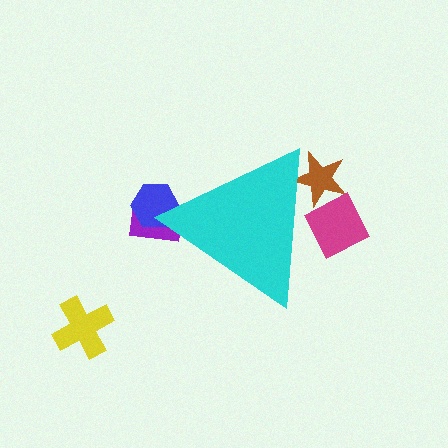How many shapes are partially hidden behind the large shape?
4 shapes are partially hidden.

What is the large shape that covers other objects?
A cyan triangle.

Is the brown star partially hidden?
Yes, the brown star is partially hidden behind the cyan triangle.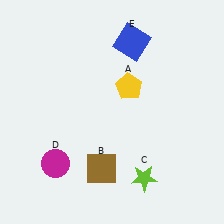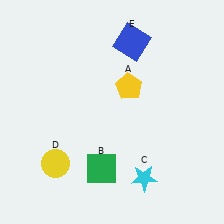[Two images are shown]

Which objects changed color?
B changed from brown to green. C changed from lime to cyan. D changed from magenta to yellow.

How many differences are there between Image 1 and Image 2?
There are 3 differences between the two images.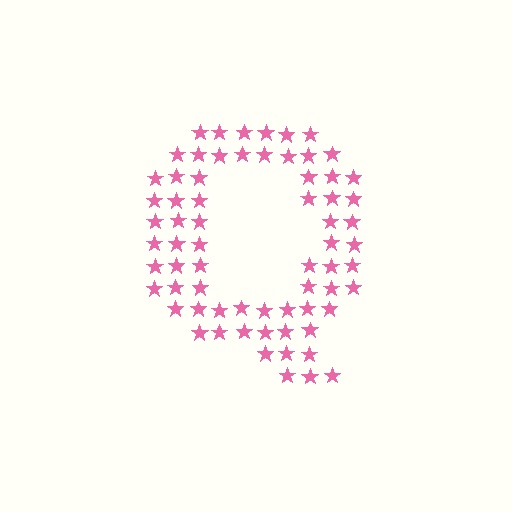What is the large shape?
The large shape is the letter Q.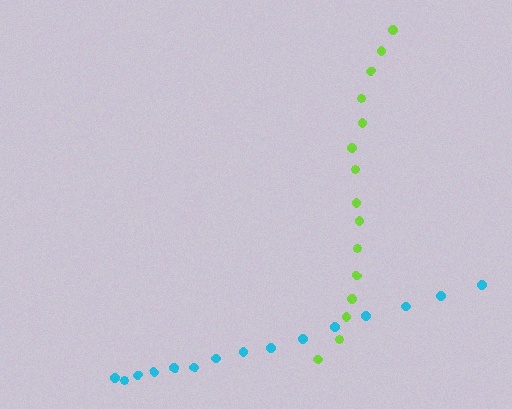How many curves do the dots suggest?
There are 2 distinct paths.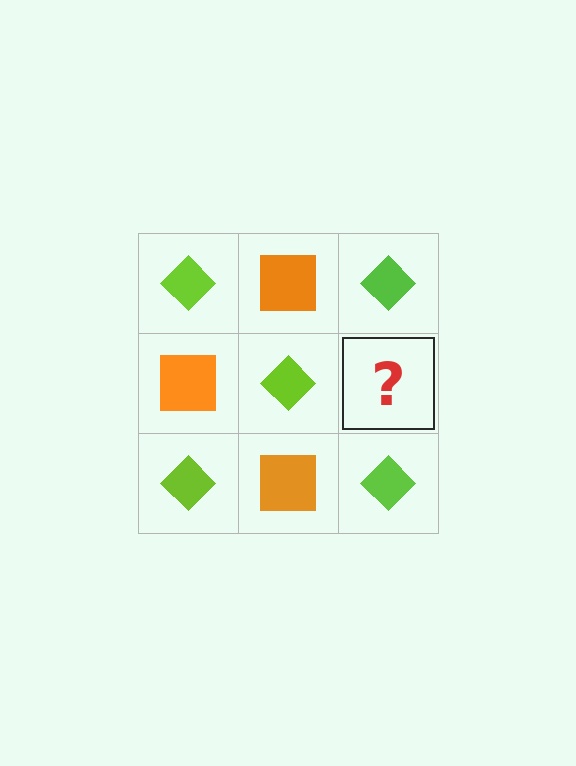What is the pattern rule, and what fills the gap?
The rule is that it alternates lime diamond and orange square in a checkerboard pattern. The gap should be filled with an orange square.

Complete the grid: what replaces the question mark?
The question mark should be replaced with an orange square.